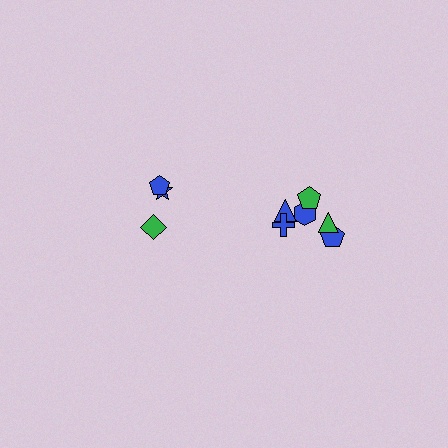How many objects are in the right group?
There are 6 objects.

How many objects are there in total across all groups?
There are 9 objects.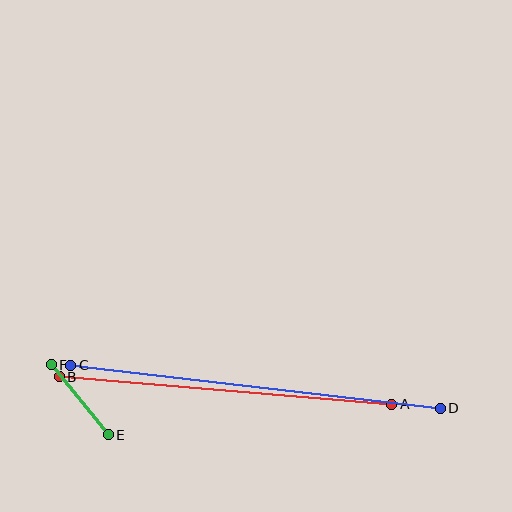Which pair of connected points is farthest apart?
Points C and D are farthest apart.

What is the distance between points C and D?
The distance is approximately 372 pixels.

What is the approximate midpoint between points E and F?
The midpoint is at approximately (80, 400) pixels.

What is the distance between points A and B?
The distance is approximately 333 pixels.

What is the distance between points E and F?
The distance is approximately 90 pixels.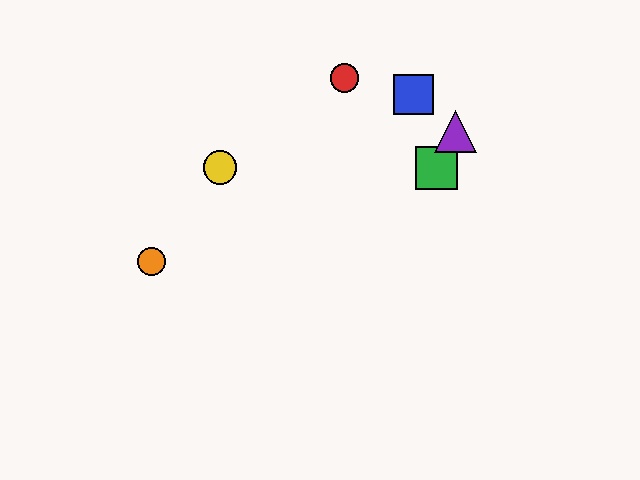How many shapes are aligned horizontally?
2 shapes (the green square, the yellow circle) are aligned horizontally.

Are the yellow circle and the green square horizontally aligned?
Yes, both are at y≈168.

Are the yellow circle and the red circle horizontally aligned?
No, the yellow circle is at y≈168 and the red circle is at y≈78.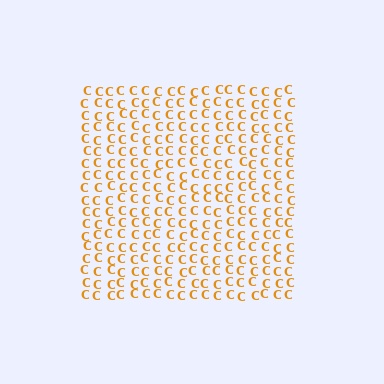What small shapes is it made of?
It is made of small letter C's.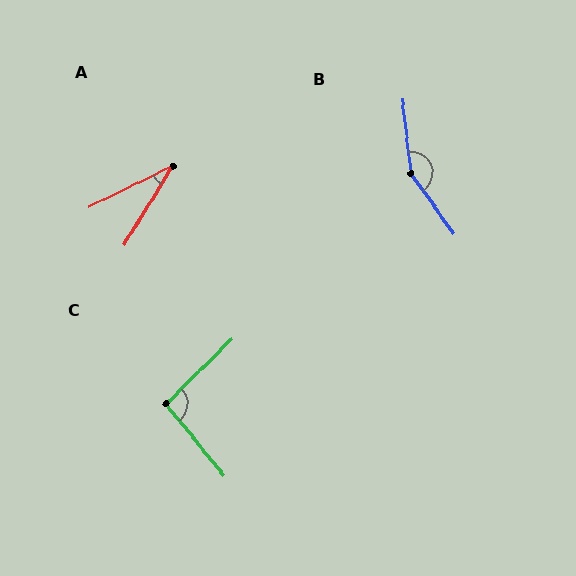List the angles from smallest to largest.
A (32°), C (96°), B (151°).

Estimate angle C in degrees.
Approximately 96 degrees.